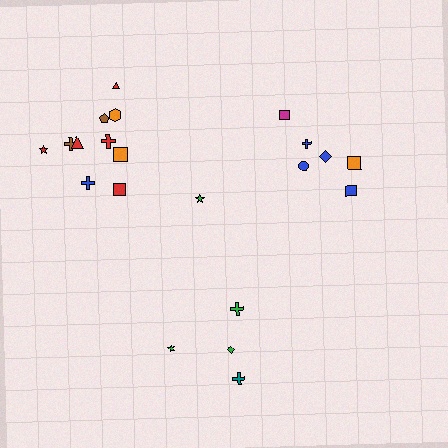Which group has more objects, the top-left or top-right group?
The top-left group.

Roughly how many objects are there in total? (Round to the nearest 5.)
Roughly 20 objects in total.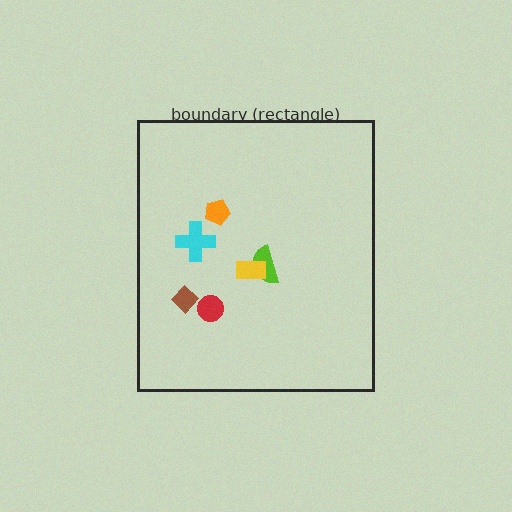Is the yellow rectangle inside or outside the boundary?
Inside.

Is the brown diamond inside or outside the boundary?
Inside.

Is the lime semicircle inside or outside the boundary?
Inside.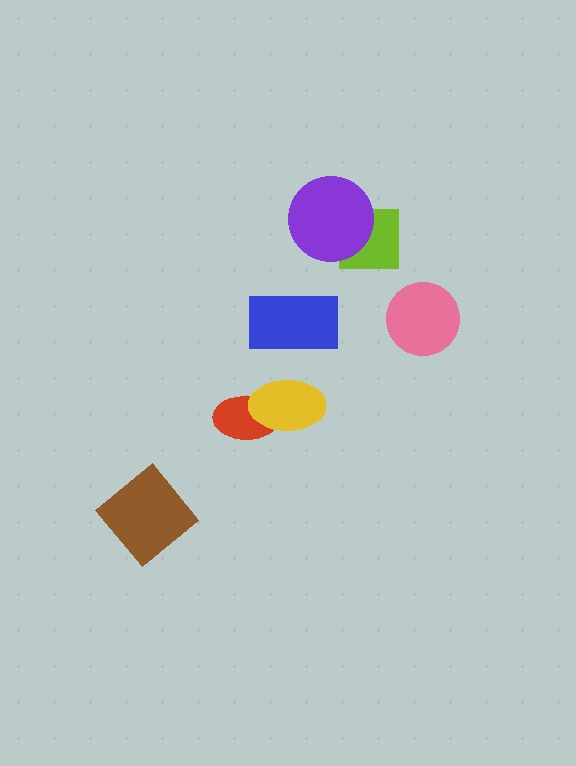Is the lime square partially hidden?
Yes, it is partially covered by another shape.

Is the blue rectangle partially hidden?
No, no other shape covers it.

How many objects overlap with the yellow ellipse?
1 object overlaps with the yellow ellipse.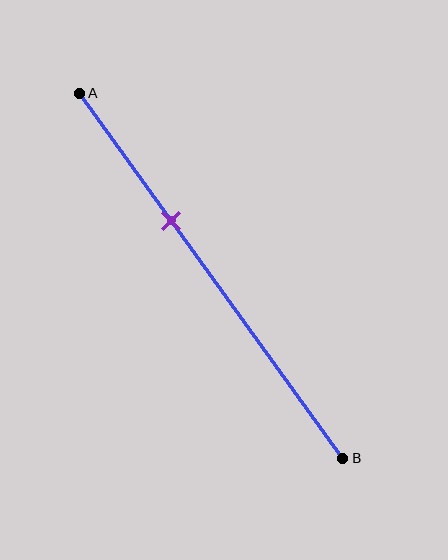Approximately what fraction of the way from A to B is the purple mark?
The purple mark is approximately 35% of the way from A to B.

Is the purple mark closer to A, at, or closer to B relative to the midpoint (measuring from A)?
The purple mark is closer to point A than the midpoint of segment AB.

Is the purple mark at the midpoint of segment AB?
No, the mark is at about 35% from A, not at the 50% midpoint.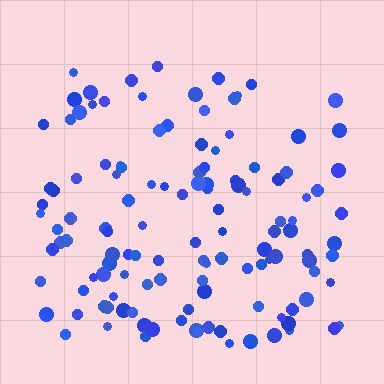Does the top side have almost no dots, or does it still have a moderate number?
Still a moderate number, just noticeably fewer than the bottom.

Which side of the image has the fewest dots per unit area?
The top.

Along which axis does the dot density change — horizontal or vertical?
Vertical.